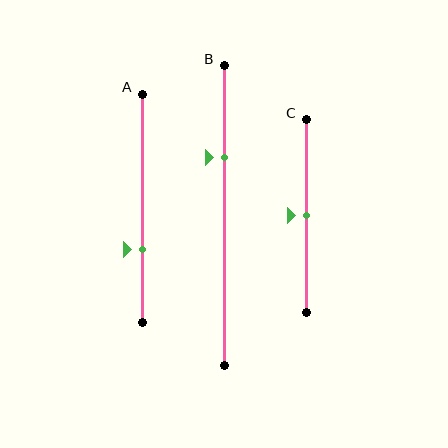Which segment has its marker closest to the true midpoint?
Segment C has its marker closest to the true midpoint.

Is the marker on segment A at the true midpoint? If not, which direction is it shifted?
No, the marker on segment A is shifted downward by about 18% of the segment length.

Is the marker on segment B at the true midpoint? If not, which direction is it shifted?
No, the marker on segment B is shifted upward by about 19% of the segment length.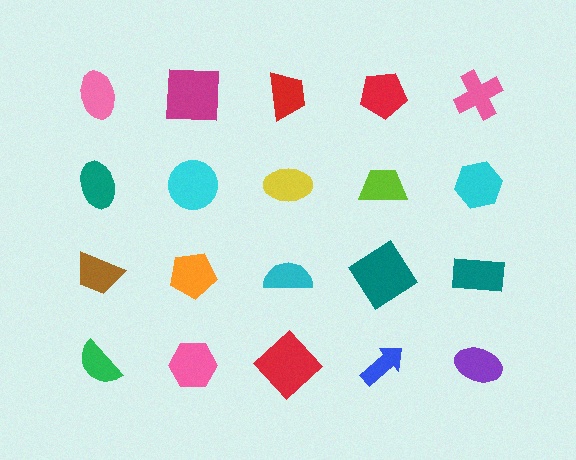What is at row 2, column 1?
A teal ellipse.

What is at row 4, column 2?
A pink hexagon.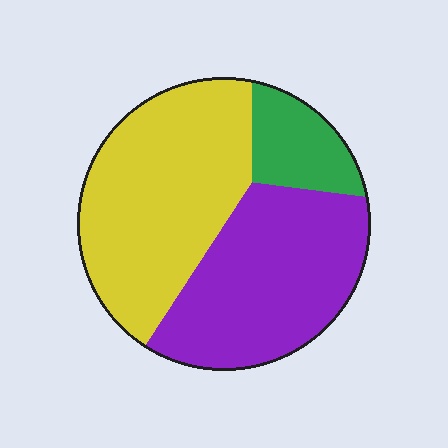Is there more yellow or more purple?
Yellow.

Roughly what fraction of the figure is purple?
Purple takes up between a quarter and a half of the figure.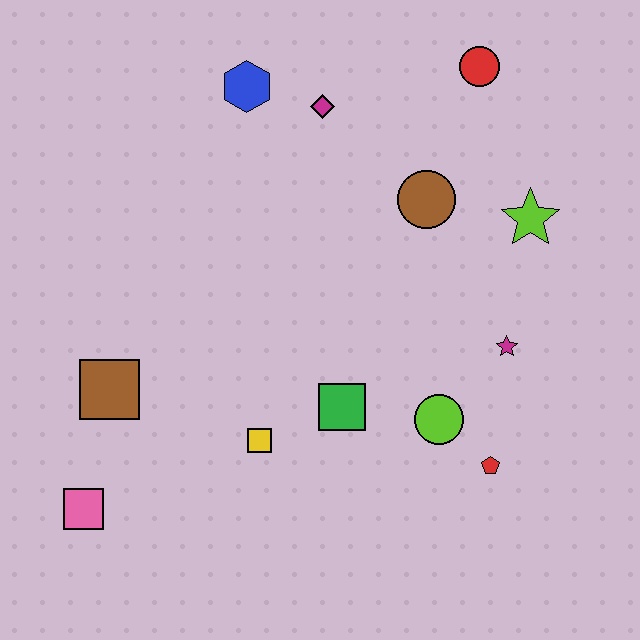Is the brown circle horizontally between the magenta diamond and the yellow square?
No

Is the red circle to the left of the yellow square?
No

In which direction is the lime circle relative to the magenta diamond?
The lime circle is below the magenta diamond.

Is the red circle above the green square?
Yes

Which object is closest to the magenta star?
The lime circle is closest to the magenta star.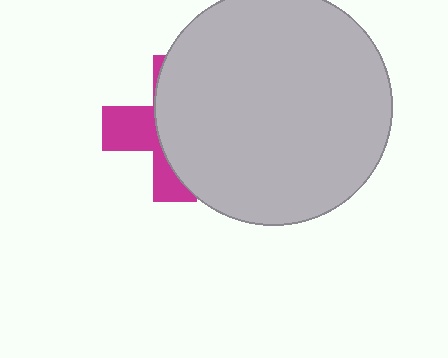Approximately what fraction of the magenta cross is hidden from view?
Roughly 64% of the magenta cross is hidden behind the light gray circle.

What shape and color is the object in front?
The object in front is a light gray circle.